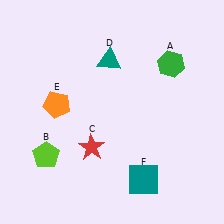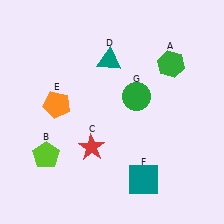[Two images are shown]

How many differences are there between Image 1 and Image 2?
There is 1 difference between the two images.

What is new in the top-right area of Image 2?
A green circle (G) was added in the top-right area of Image 2.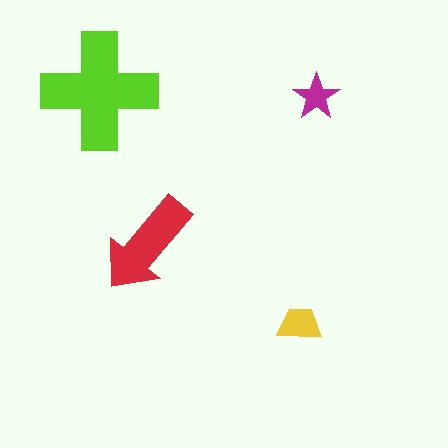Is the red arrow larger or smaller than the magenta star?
Larger.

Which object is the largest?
The lime cross.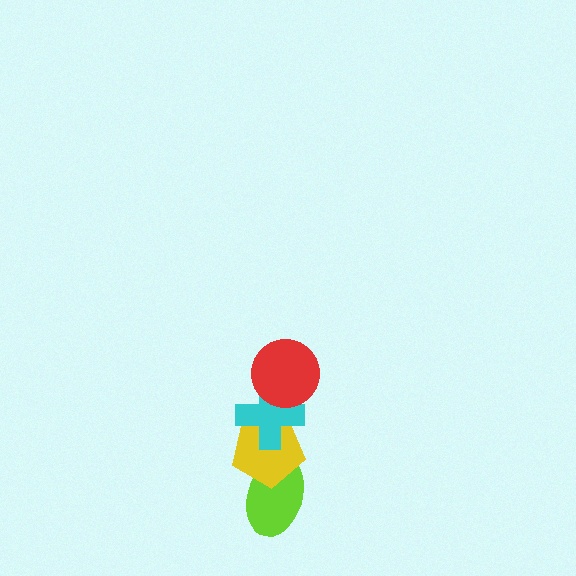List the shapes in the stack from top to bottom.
From top to bottom: the red circle, the cyan cross, the yellow pentagon, the lime ellipse.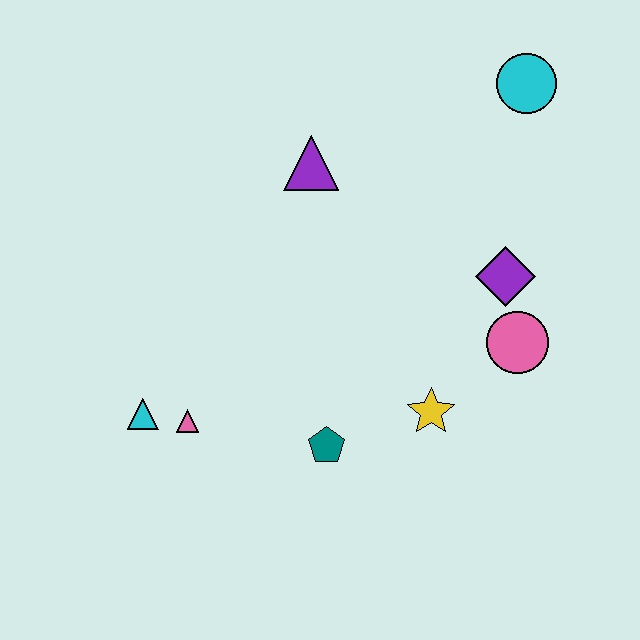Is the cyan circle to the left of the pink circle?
No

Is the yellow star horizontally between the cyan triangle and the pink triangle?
No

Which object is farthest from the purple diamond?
The cyan triangle is farthest from the purple diamond.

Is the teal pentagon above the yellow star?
No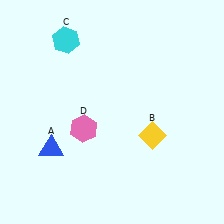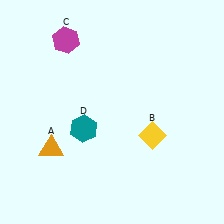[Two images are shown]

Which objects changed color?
A changed from blue to orange. C changed from cyan to magenta. D changed from pink to teal.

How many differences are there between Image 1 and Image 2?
There are 3 differences between the two images.